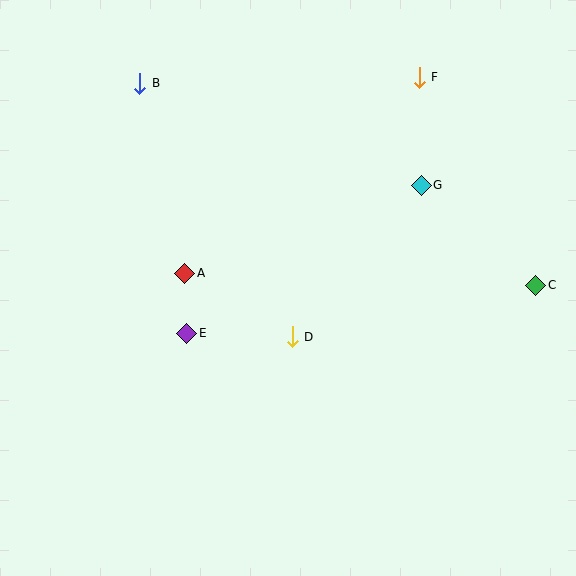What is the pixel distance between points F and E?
The distance between F and E is 346 pixels.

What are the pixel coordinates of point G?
Point G is at (421, 185).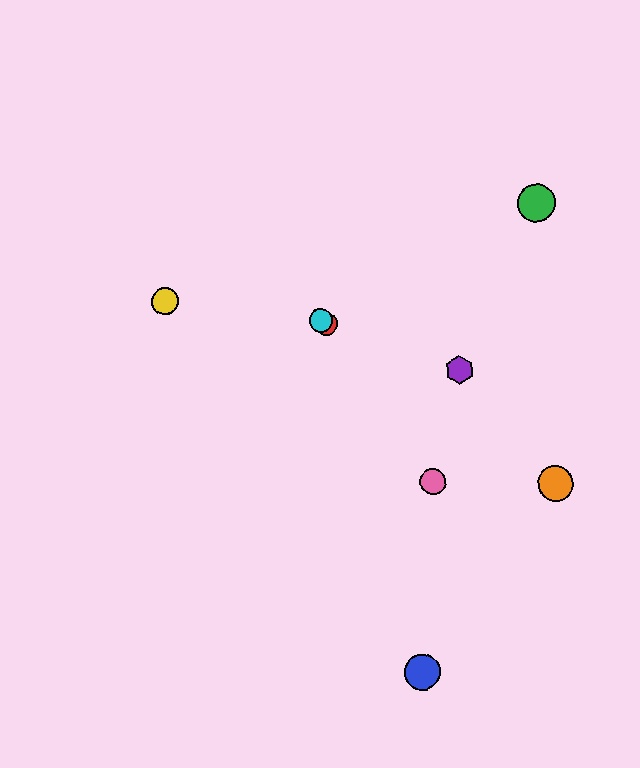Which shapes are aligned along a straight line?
The red circle, the orange circle, the cyan circle are aligned along a straight line.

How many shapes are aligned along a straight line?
3 shapes (the red circle, the orange circle, the cyan circle) are aligned along a straight line.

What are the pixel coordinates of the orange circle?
The orange circle is at (556, 483).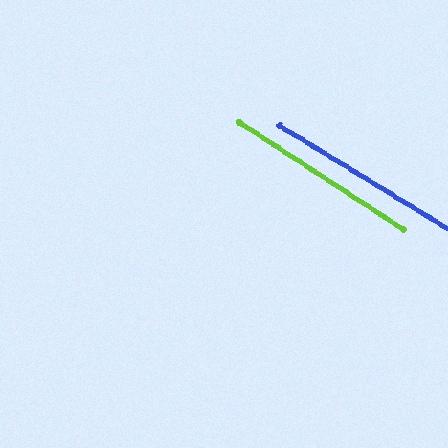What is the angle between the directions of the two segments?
Approximately 2 degrees.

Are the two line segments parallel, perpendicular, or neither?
Parallel — their directions differ by only 1.6°.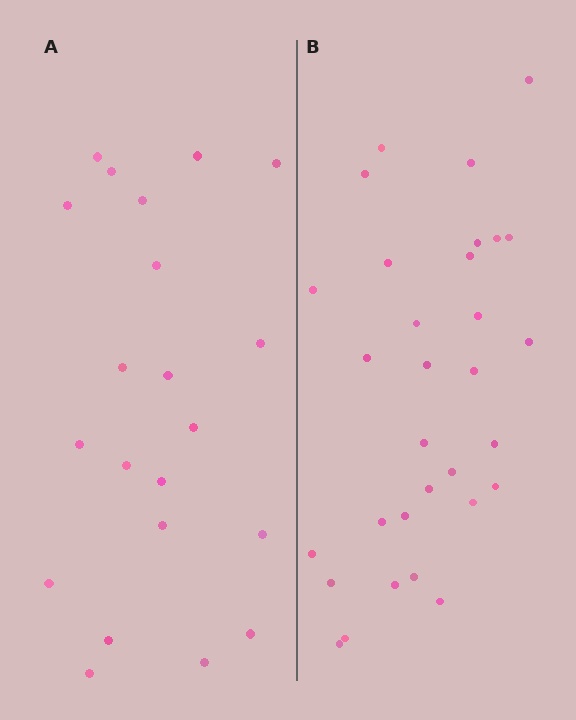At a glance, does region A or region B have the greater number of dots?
Region B (the right region) has more dots.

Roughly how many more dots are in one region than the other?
Region B has roughly 10 or so more dots than region A.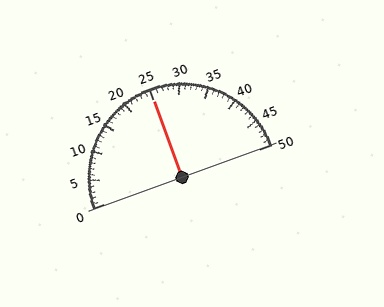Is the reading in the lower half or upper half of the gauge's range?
The reading is in the upper half of the range (0 to 50).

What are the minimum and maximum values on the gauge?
The gauge ranges from 0 to 50.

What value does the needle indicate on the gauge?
The needle indicates approximately 25.